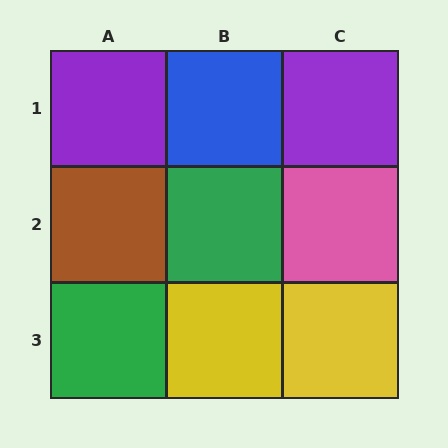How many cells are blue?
1 cell is blue.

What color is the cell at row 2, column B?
Green.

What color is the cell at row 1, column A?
Purple.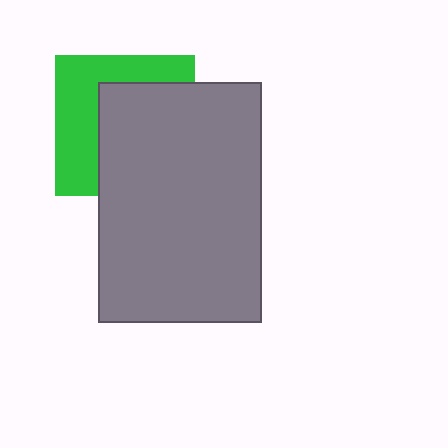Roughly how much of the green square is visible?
A small part of it is visible (roughly 43%).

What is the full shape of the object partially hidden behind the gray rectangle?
The partially hidden object is a green square.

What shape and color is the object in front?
The object in front is a gray rectangle.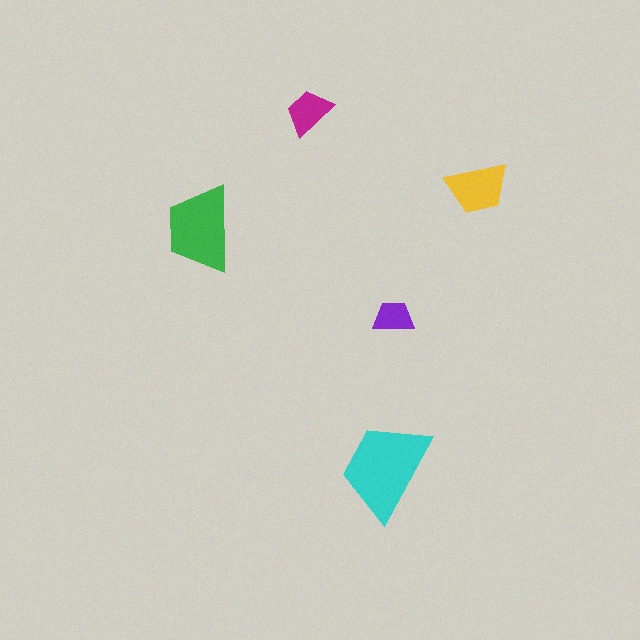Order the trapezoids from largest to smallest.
the cyan one, the green one, the yellow one, the magenta one, the purple one.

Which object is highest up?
The magenta trapezoid is topmost.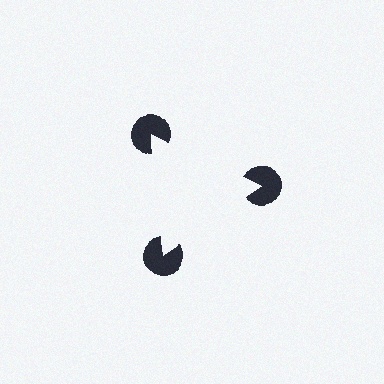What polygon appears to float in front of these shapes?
An illusory triangle — its edges are inferred from the aligned wedge cuts in the pac-man discs, not physically drawn.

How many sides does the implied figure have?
3 sides.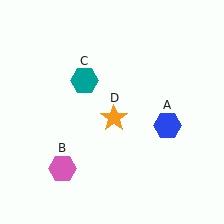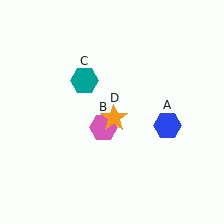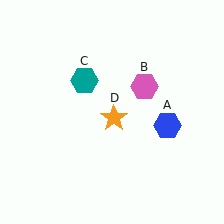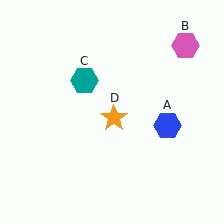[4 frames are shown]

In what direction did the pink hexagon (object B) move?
The pink hexagon (object B) moved up and to the right.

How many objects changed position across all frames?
1 object changed position: pink hexagon (object B).